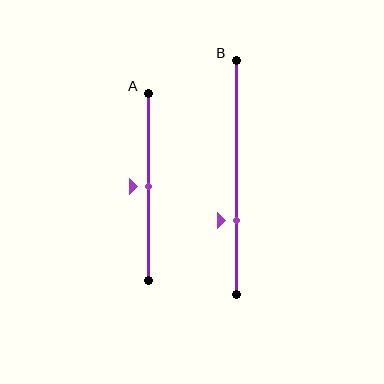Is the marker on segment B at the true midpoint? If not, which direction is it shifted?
No, the marker on segment B is shifted downward by about 18% of the segment length.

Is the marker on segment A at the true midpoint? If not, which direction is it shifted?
Yes, the marker on segment A is at the true midpoint.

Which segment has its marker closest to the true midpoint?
Segment A has its marker closest to the true midpoint.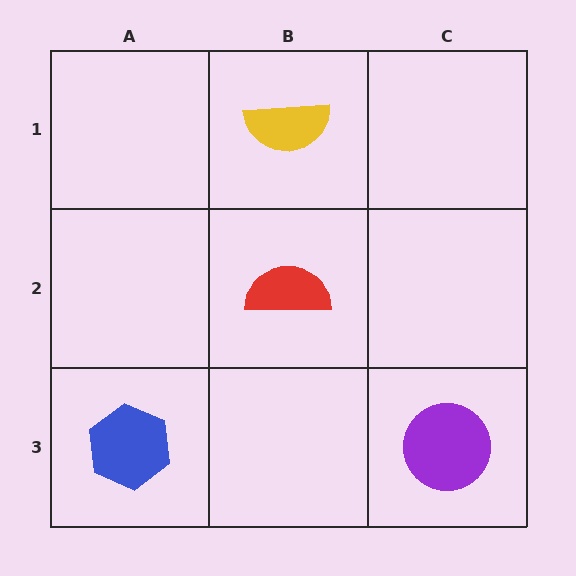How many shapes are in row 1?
1 shape.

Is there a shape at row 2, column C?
No, that cell is empty.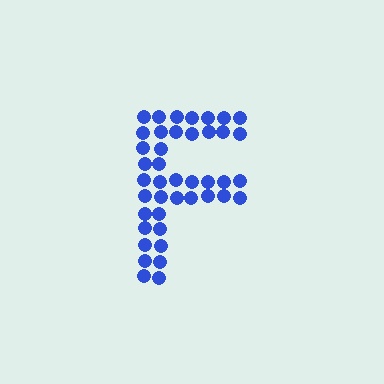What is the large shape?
The large shape is the letter F.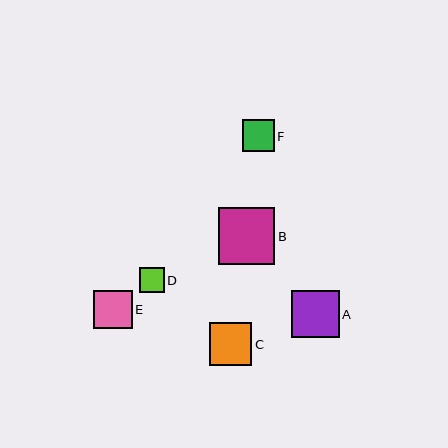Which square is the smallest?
Square D is the smallest with a size of approximately 25 pixels.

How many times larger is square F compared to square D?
Square F is approximately 1.3 times the size of square D.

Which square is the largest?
Square B is the largest with a size of approximately 56 pixels.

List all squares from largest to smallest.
From largest to smallest: B, A, C, E, F, D.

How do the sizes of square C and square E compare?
Square C and square E are approximately the same size.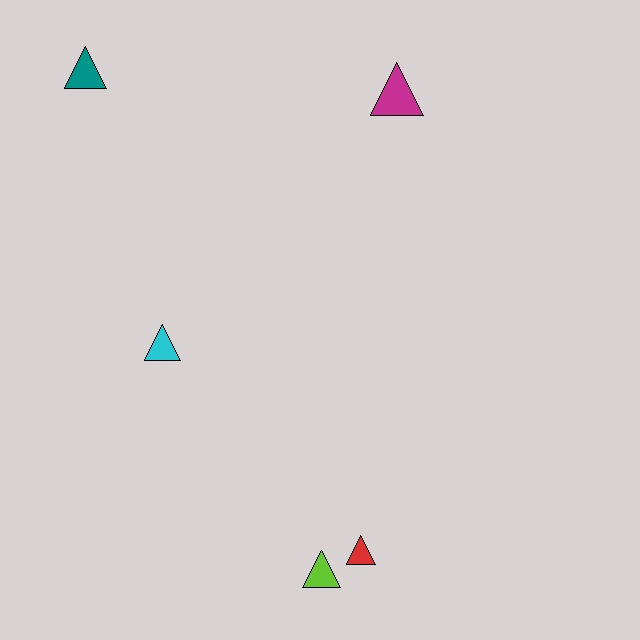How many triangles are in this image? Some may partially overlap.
There are 5 triangles.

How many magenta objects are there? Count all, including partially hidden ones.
There is 1 magenta object.